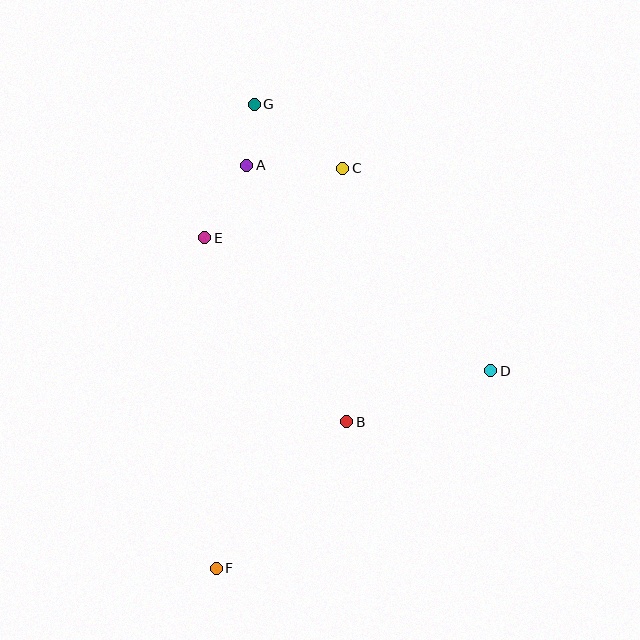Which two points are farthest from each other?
Points F and G are farthest from each other.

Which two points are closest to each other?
Points A and G are closest to each other.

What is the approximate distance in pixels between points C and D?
The distance between C and D is approximately 251 pixels.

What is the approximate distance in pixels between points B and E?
The distance between B and E is approximately 233 pixels.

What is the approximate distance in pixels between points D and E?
The distance between D and E is approximately 316 pixels.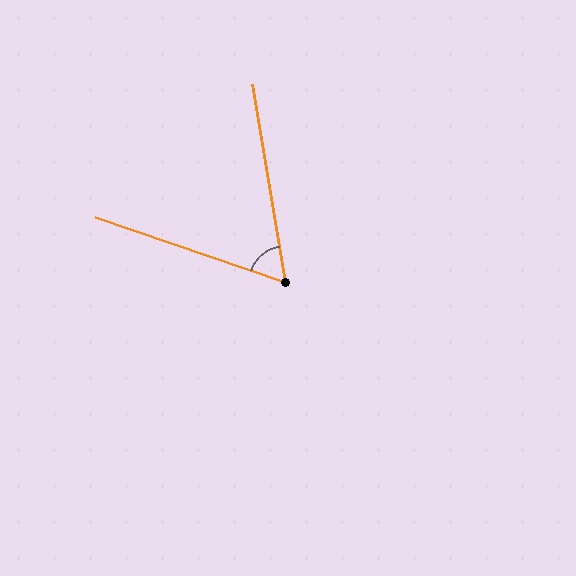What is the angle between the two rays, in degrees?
Approximately 61 degrees.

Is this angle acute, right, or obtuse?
It is acute.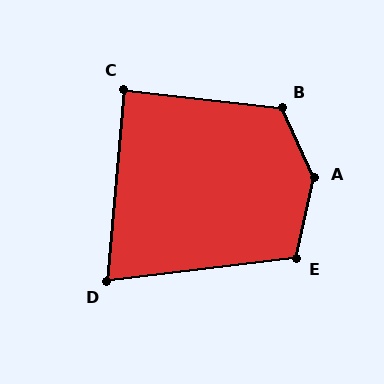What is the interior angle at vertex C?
Approximately 88 degrees (approximately right).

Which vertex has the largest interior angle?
A, at approximately 142 degrees.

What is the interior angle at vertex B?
Approximately 121 degrees (obtuse).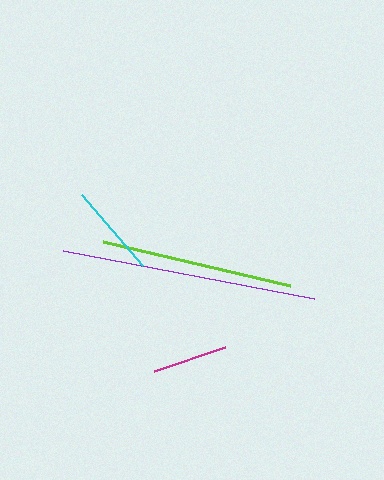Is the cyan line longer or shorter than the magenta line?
The cyan line is longer than the magenta line.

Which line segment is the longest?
The purple line is the longest at approximately 256 pixels.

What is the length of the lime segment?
The lime segment is approximately 192 pixels long.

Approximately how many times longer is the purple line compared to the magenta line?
The purple line is approximately 3.4 times the length of the magenta line.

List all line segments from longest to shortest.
From longest to shortest: purple, lime, cyan, magenta.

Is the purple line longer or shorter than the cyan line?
The purple line is longer than the cyan line.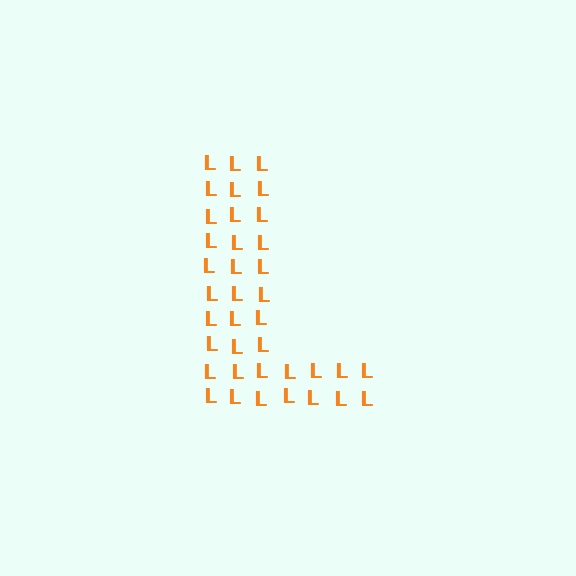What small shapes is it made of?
It is made of small letter L's.